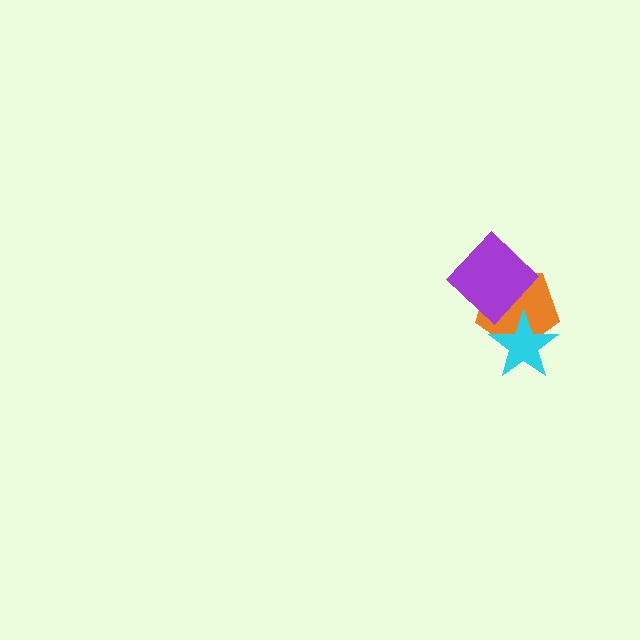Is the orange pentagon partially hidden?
Yes, it is partially covered by another shape.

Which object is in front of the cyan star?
The purple diamond is in front of the cyan star.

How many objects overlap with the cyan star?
2 objects overlap with the cyan star.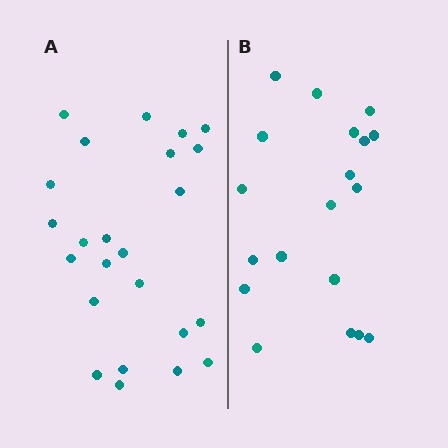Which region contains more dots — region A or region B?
Region A (the left region) has more dots.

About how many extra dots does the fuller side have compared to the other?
Region A has about 5 more dots than region B.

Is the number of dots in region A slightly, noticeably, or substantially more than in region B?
Region A has noticeably more, but not dramatically so. The ratio is roughly 1.3 to 1.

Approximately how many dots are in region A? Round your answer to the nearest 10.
About 20 dots. (The exact count is 24, which rounds to 20.)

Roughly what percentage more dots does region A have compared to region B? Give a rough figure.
About 25% more.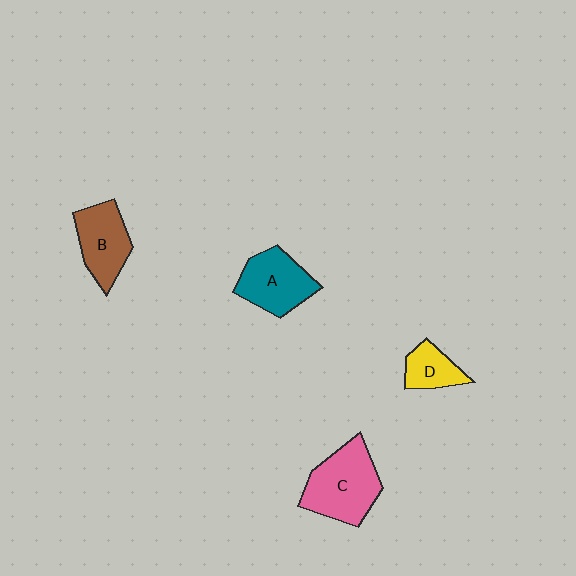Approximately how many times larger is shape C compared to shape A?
Approximately 1.3 times.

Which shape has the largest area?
Shape C (pink).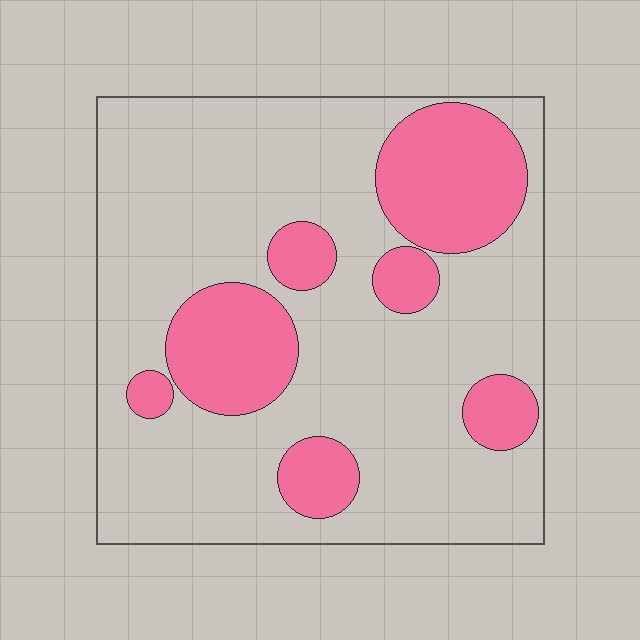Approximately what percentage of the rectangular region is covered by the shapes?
Approximately 25%.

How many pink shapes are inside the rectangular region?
7.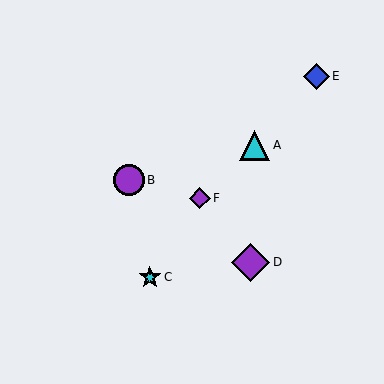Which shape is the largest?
The purple diamond (labeled D) is the largest.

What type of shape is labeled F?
Shape F is a purple diamond.